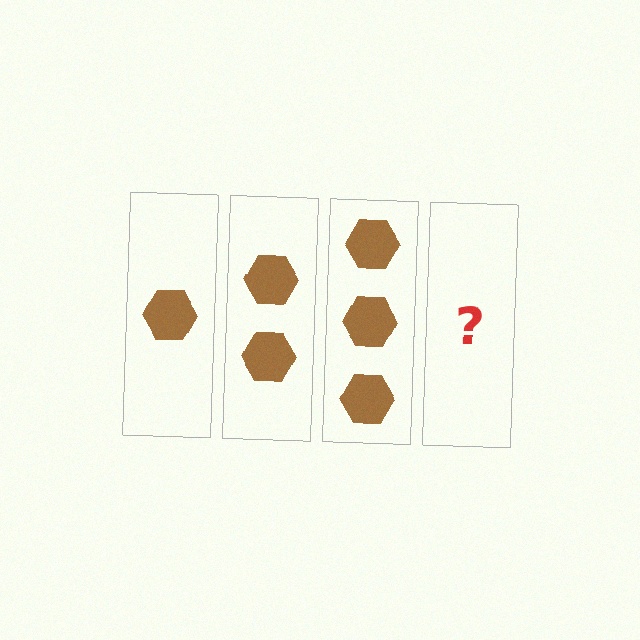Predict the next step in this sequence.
The next step is 4 hexagons.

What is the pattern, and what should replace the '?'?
The pattern is that each step adds one more hexagon. The '?' should be 4 hexagons.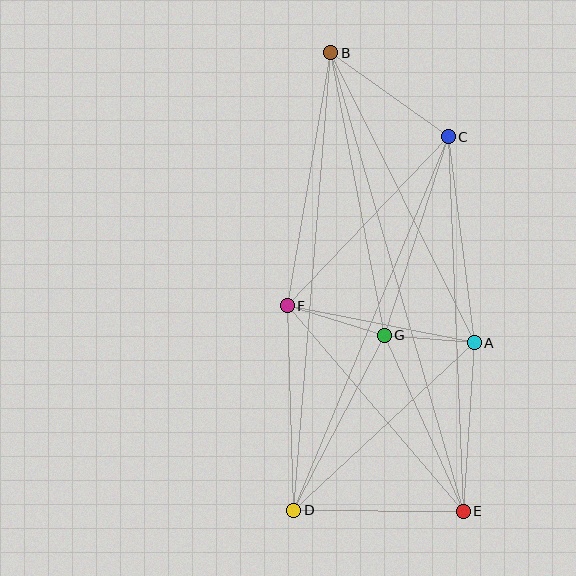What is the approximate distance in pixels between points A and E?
The distance between A and E is approximately 169 pixels.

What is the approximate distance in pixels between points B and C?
The distance between B and C is approximately 145 pixels.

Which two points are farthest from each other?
Points B and E are farthest from each other.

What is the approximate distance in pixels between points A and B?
The distance between A and B is approximately 324 pixels.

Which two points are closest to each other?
Points A and G are closest to each other.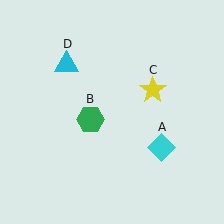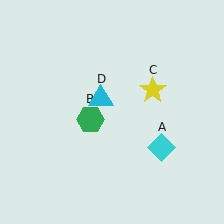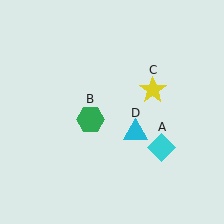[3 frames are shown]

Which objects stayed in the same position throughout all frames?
Cyan diamond (object A) and green hexagon (object B) and yellow star (object C) remained stationary.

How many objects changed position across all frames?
1 object changed position: cyan triangle (object D).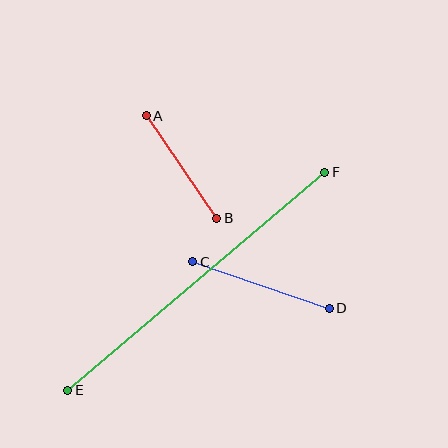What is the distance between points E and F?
The distance is approximately 337 pixels.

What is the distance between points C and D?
The distance is approximately 144 pixels.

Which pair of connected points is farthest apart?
Points E and F are farthest apart.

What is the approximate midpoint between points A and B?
The midpoint is at approximately (181, 167) pixels.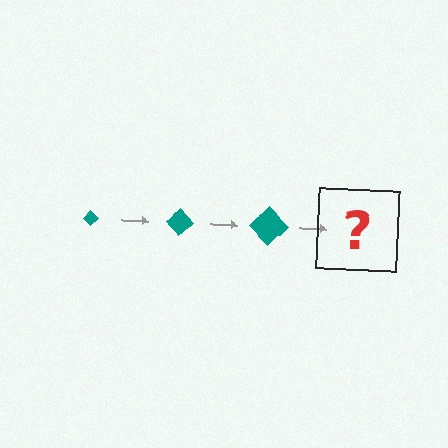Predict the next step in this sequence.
The next step is a teal diamond, larger than the previous one.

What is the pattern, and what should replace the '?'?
The pattern is that the diamond gets progressively larger each step. The '?' should be a teal diamond, larger than the previous one.